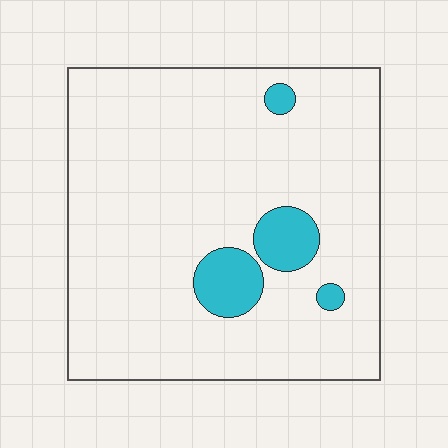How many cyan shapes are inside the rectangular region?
4.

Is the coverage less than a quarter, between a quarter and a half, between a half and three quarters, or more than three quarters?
Less than a quarter.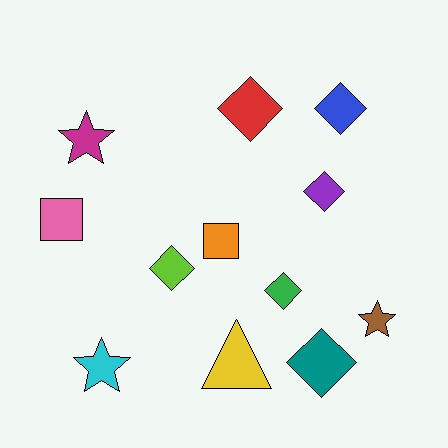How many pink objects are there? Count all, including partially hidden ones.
There is 1 pink object.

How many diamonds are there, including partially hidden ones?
There are 6 diamonds.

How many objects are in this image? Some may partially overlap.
There are 12 objects.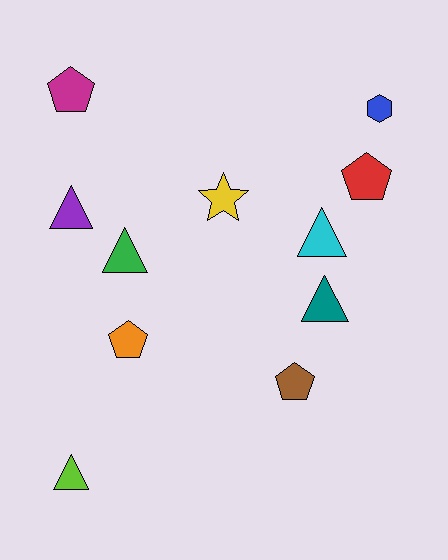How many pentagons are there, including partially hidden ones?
There are 4 pentagons.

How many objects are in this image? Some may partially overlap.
There are 11 objects.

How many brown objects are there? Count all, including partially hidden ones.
There is 1 brown object.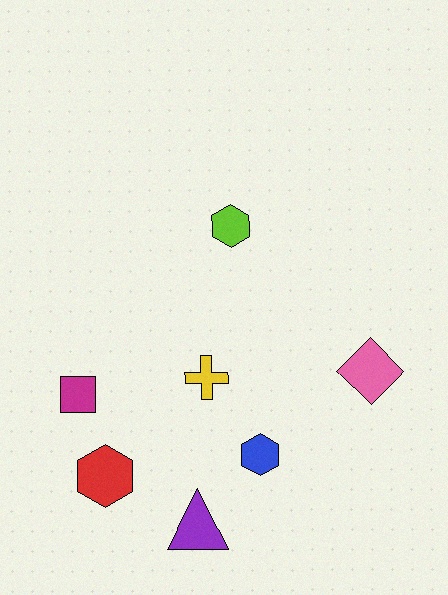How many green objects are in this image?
There are no green objects.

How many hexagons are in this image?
There are 3 hexagons.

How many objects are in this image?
There are 7 objects.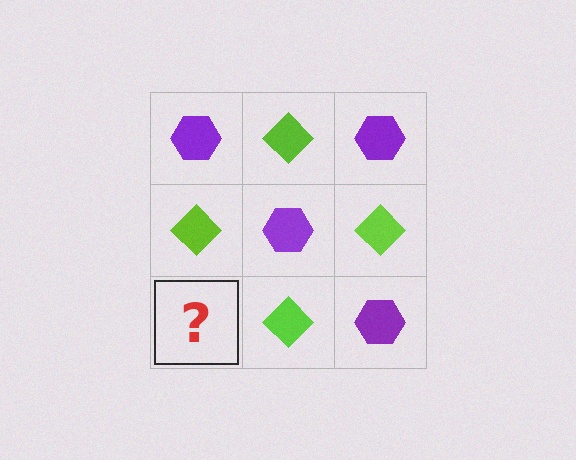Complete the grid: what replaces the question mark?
The question mark should be replaced with a purple hexagon.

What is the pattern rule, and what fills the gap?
The rule is that it alternates purple hexagon and lime diamond in a checkerboard pattern. The gap should be filled with a purple hexagon.